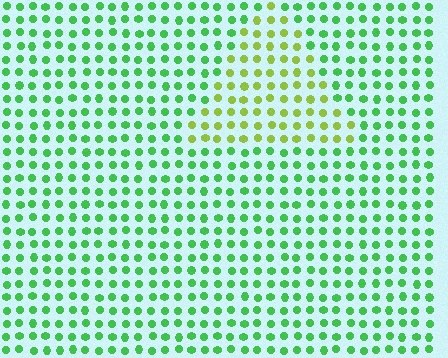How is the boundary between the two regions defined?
The boundary is defined purely by a slight shift in hue (about 43 degrees). Spacing, size, and orientation are identical on both sides.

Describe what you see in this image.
The image is filled with small green elements in a uniform arrangement. A triangle-shaped region is visible where the elements are tinted to a slightly different hue, forming a subtle color boundary.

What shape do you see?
I see a triangle.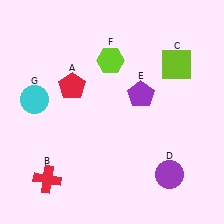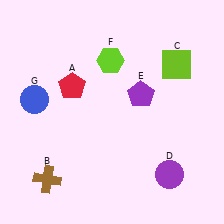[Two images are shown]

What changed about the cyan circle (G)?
In Image 1, G is cyan. In Image 2, it changed to blue.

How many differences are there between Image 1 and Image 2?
There are 2 differences between the two images.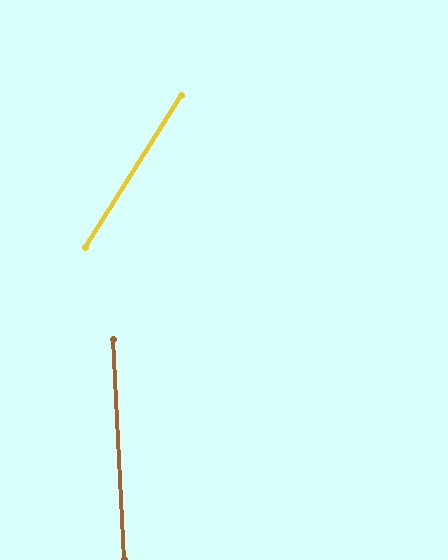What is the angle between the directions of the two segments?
Approximately 35 degrees.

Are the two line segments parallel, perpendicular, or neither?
Neither parallel nor perpendicular — they differ by about 35°.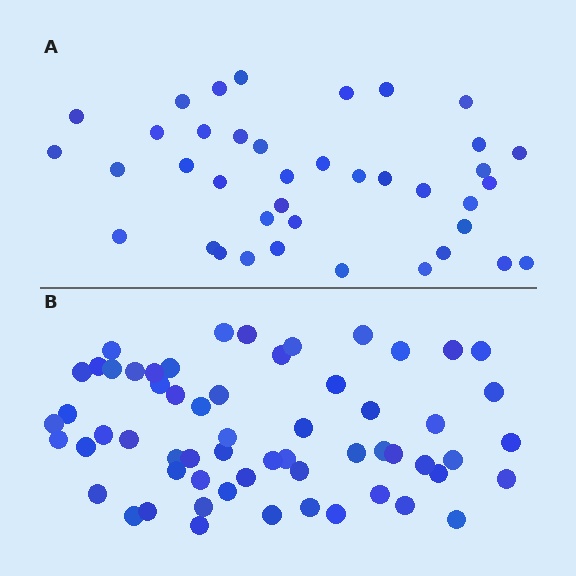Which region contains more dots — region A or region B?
Region B (the bottom region) has more dots.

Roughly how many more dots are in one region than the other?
Region B has approximately 20 more dots than region A.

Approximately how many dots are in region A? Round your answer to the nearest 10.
About 40 dots. (The exact count is 39, which rounds to 40.)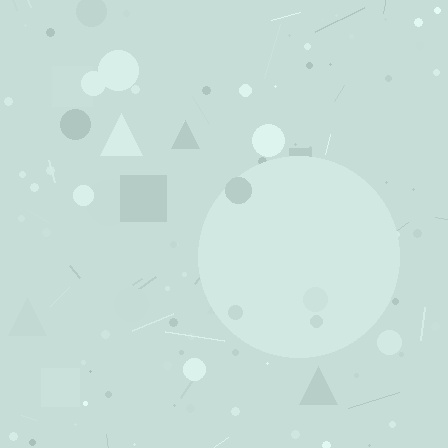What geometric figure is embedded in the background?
A circle is embedded in the background.